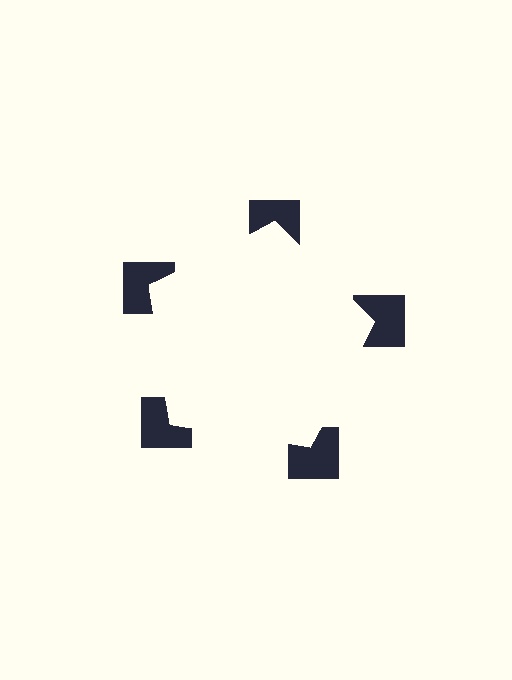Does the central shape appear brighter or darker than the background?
It typically appears slightly brighter than the background, even though no actual brightness change is drawn.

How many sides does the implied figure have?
5 sides.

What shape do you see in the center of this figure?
An illusory pentagon — its edges are inferred from the aligned wedge cuts in the notched squares, not physically drawn.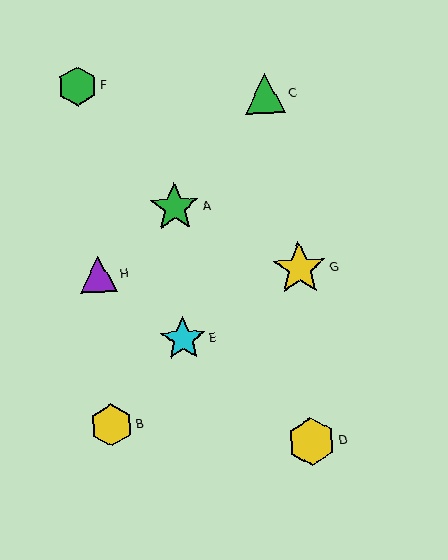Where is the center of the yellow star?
The center of the yellow star is at (300, 269).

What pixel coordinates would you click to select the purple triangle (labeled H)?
Click at (98, 274) to select the purple triangle H.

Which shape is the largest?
The yellow star (labeled G) is the largest.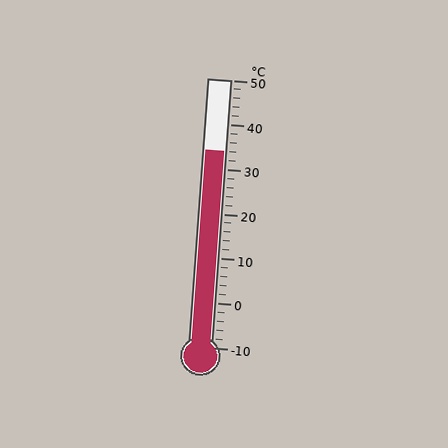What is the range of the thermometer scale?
The thermometer scale ranges from -10°C to 50°C.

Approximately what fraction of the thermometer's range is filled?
The thermometer is filled to approximately 75% of its range.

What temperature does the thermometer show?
The thermometer shows approximately 34°C.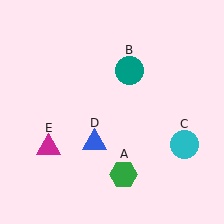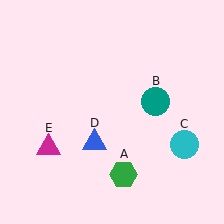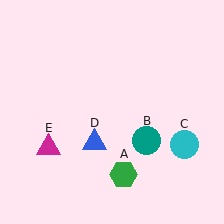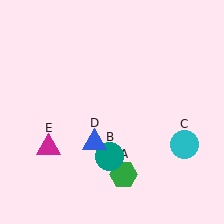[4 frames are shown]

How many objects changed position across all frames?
1 object changed position: teal circle (object B).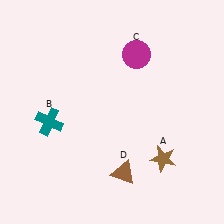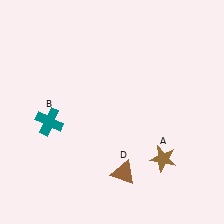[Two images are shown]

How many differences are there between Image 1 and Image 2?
There is 1 difference between the two images.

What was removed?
The magenta circle (C) was removed in Image 2.